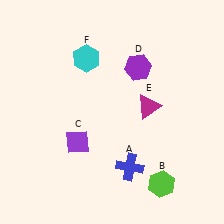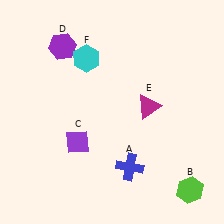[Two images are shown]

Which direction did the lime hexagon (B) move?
The lime hexagon (B) moved right.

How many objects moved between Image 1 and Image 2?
2 objects moved between the two images.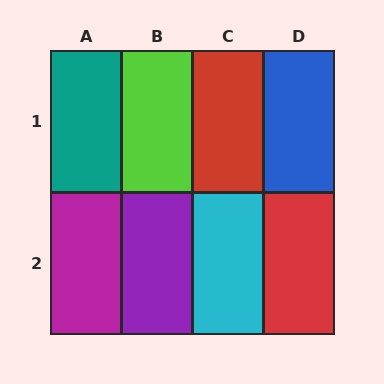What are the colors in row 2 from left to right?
Magenta, purple, cyan, red.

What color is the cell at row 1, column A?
Teal.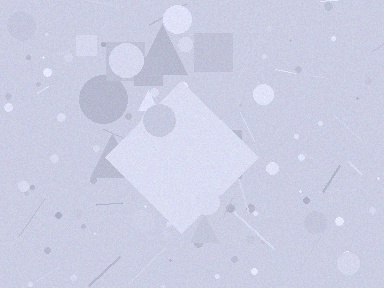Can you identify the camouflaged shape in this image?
The camouflaged shape is a diamond.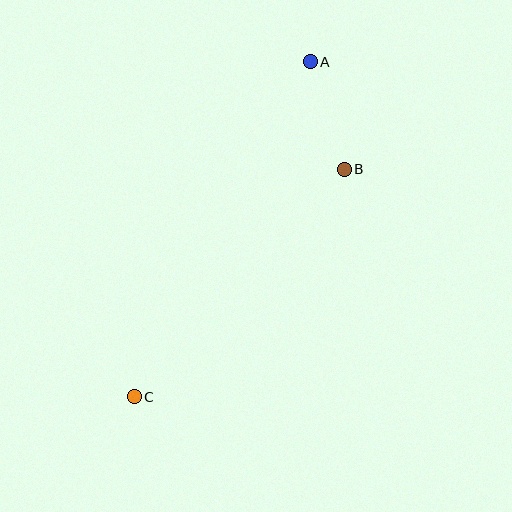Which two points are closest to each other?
Points A and B are closest to each other.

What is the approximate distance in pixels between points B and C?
The distance between B and C is approximately 310 pixels.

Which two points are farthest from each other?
Points A and C are farthest from each other.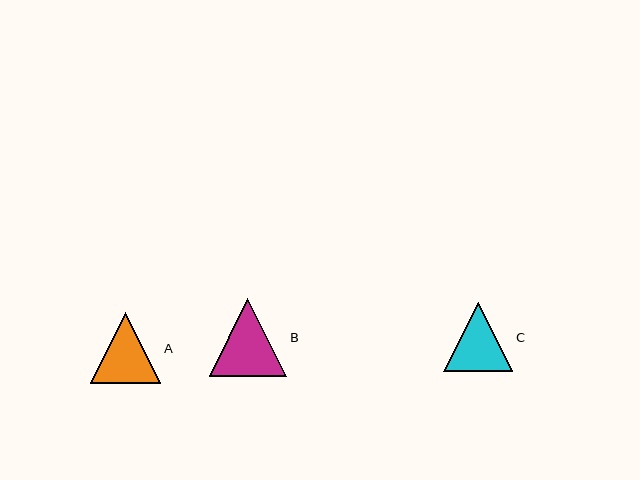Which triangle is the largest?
Triangle B is the largest with a size of approximately 78 pixels.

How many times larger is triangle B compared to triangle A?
Triangle B is approximately 1.1 times the size of triangle A.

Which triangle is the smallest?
Triangle C is the smallest with a size of approximately 69 pixels.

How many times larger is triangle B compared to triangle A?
Triangle B is approximately 1.1 times the size of triangle A.